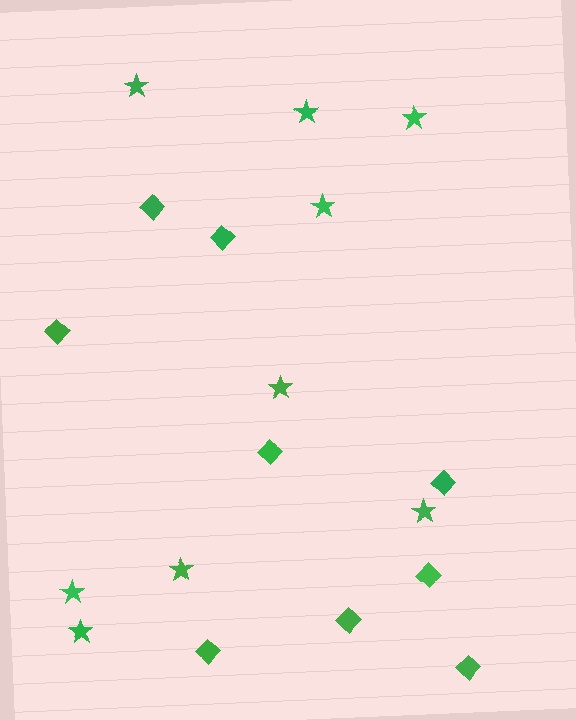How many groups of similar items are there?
There are 2 groups: one group of stars (9) and one group of diamonds (9).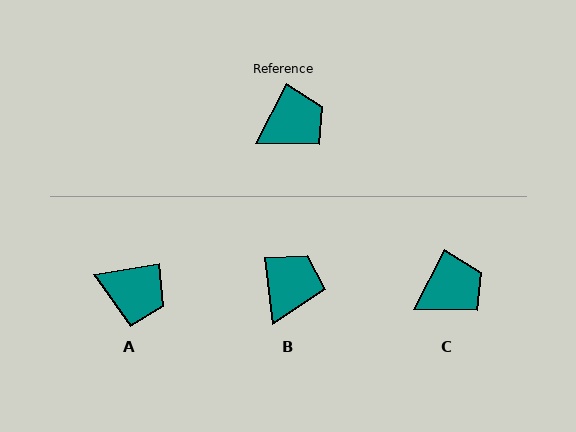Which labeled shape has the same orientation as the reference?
C.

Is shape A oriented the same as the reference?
No, it is off by about 53 degrees.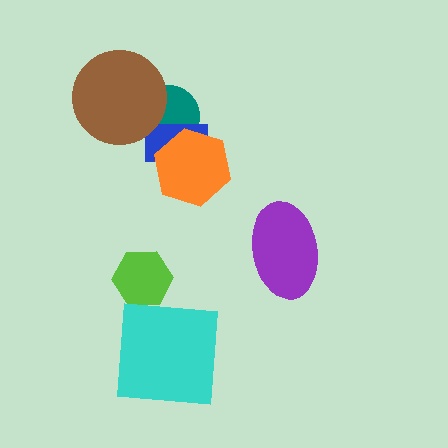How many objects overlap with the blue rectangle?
2 objects overlap with the blue rectangle.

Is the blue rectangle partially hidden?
Yes, it is partially covered by another shape.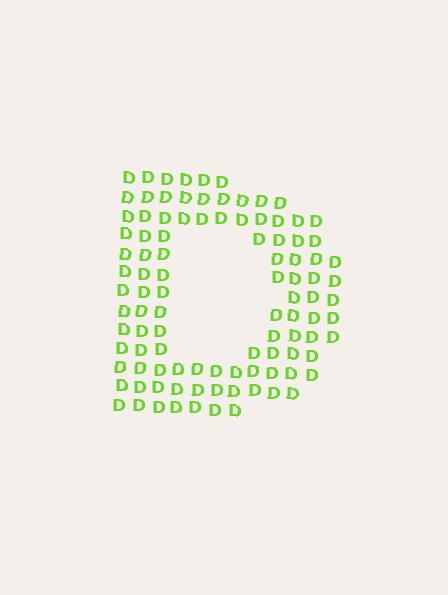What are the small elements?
The small elements are letter D's.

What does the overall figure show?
The overall figure shows the letter D.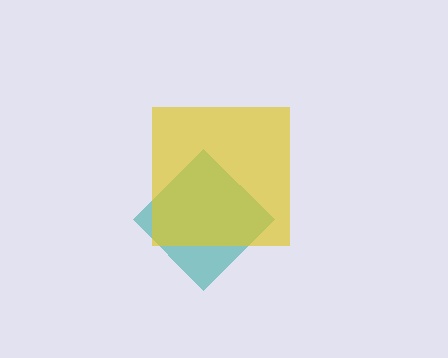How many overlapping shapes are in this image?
There are 2 overlapping shapes in the image.